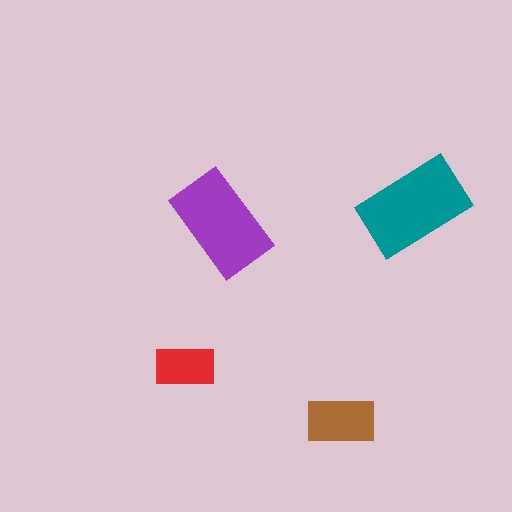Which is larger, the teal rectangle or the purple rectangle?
The teal one.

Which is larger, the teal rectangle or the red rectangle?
The teal one.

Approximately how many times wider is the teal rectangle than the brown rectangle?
About 1.5 times wider.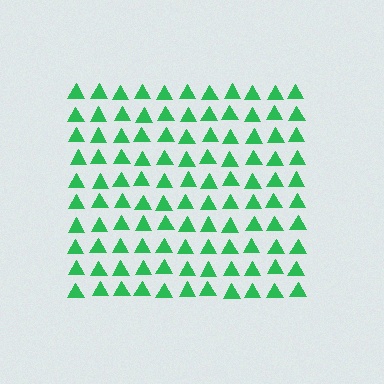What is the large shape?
The large shape is a square.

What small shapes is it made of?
It is made of small triangles.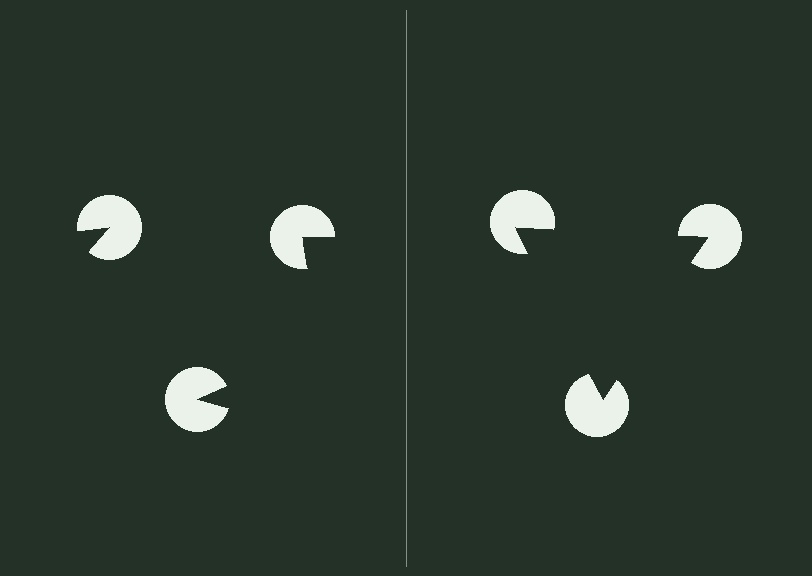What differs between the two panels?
The pac-man discs are positioned identically on both sides; only the wedge orientations differ. On the right they align to a triangle; on the left they are misaligned.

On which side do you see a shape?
An illusory triangle appears on the right side. On the left side the wedge cuts are rotated, so no coherent shape forms.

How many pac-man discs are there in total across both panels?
6 — 3 on each side.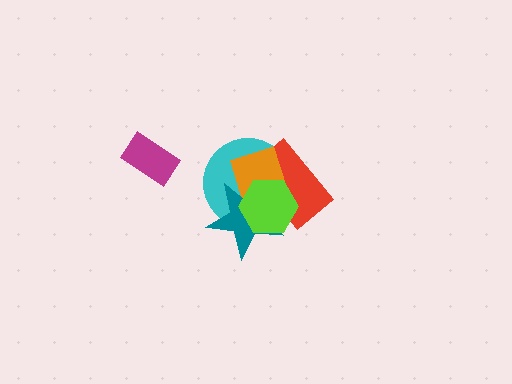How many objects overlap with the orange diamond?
4 objects overlap with the orange diamond.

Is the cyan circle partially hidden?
Yes, it is partially covered by another shape.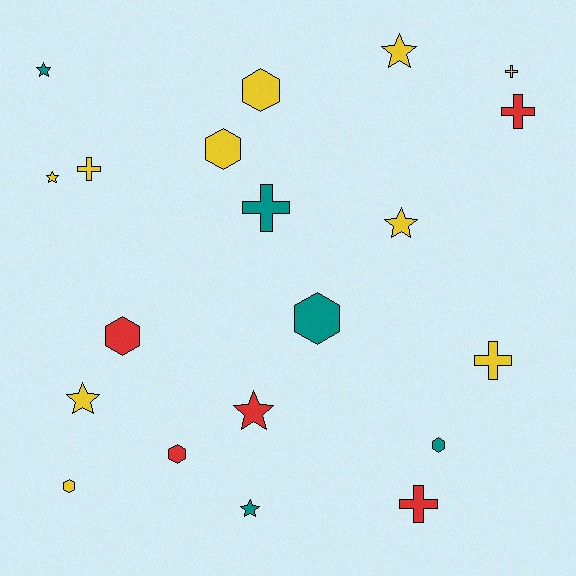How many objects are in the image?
There are 20 objects.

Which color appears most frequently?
Yellow, with 10 objects.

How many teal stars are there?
There are 2 teal stars.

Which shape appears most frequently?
Hexagon, with 7 objects.